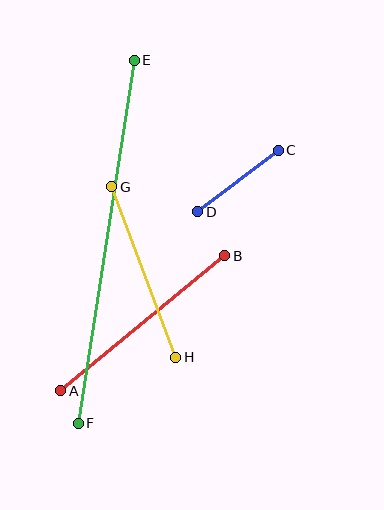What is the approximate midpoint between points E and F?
The midpoint is at approximately (106, 242) pixels.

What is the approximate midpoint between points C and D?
The midpoint is at approximately (238, 181) pixels.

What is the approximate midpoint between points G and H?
The midpoint is at approximately (144, 272) pixels.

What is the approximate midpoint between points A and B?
The midpoint is at approximately (143, 323) pixels.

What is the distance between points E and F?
The distance is approximately 368 pixels.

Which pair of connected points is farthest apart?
Points E and F are farthest apart.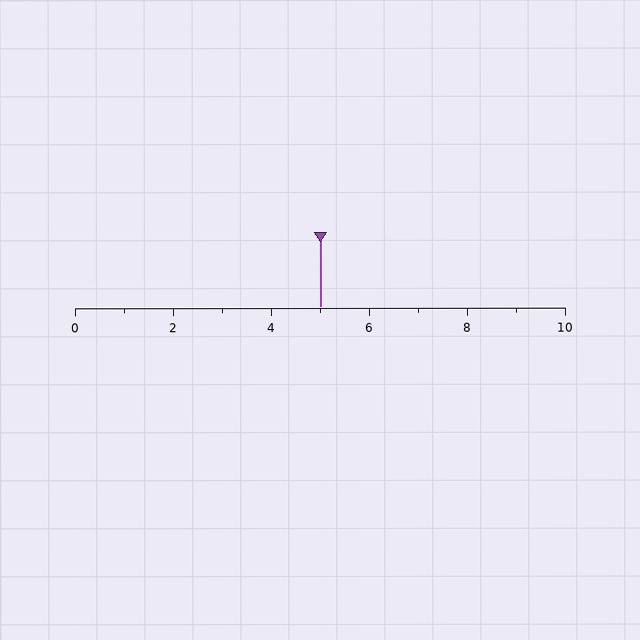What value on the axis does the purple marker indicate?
The marker indicates approximately 5.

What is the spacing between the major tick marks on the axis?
The major ticks are spaced 2 apart.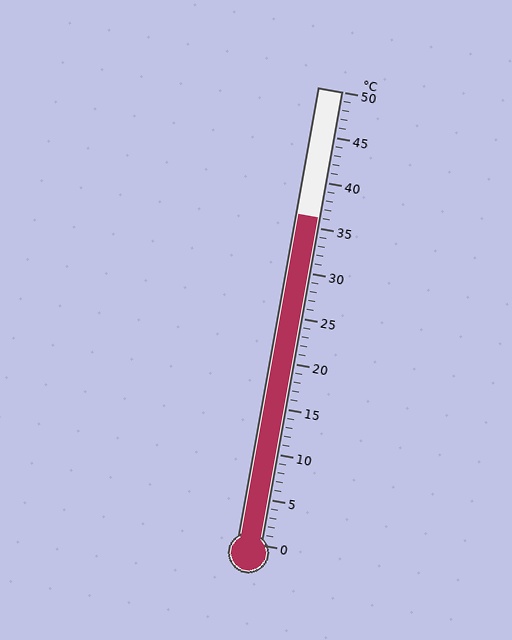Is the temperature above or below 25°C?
The temperature is above 25°C.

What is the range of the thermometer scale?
The thermometer scale ranges from 0°C to 50°C.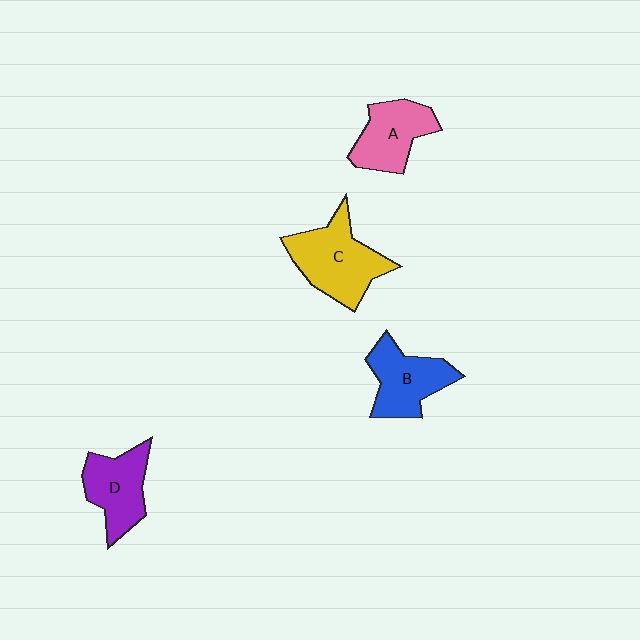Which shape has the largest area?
Shape C (yellow).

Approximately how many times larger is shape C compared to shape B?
Approximately 1.3 times.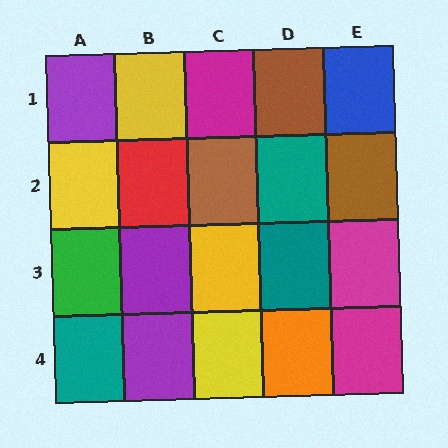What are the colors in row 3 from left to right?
Green, purple, yellow, teal, magenta.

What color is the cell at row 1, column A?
Purple.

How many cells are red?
1 cell is red.